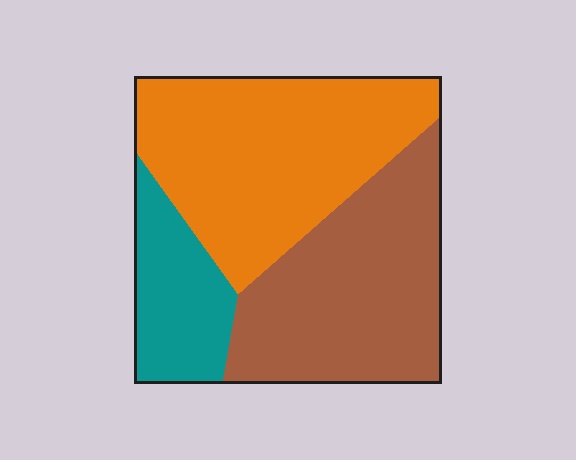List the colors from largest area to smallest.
From largest to smallest: orange, brown, teal.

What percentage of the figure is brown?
Brown covers roughly 40% of the figure.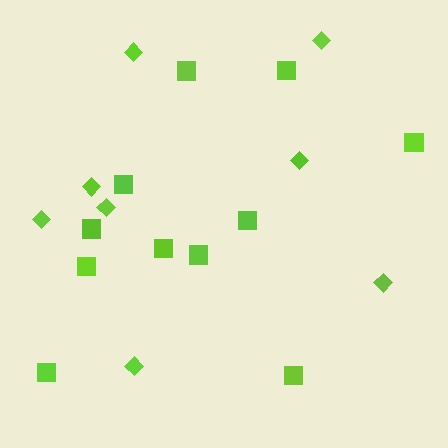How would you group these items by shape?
There are 2 groups: one group of diamonds (8) and one group of squares (11).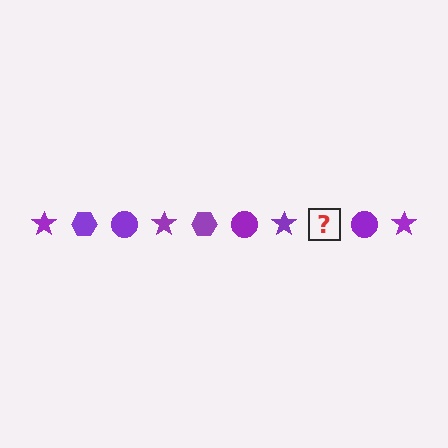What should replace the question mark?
The question mark should be replaced with a purple hexagon.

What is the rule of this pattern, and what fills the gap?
The rule is that the pattern cycles through star, hexagon, circle shapes in purple. The gap should be filled with a purple hexagon.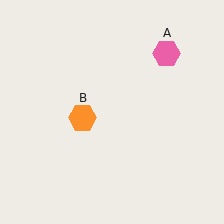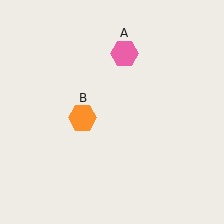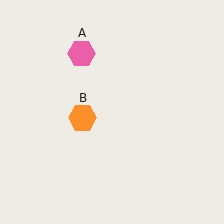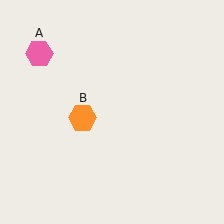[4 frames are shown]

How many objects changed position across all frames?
1 object changed position: pink hexagon (object A).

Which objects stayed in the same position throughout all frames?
Orange hexagon (object B) remained stationary.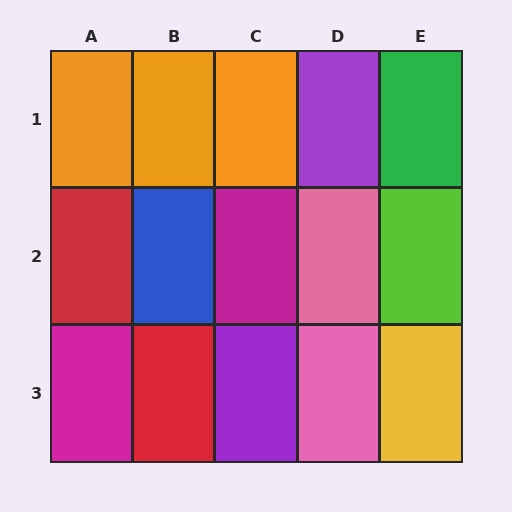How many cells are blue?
1 cell is blue.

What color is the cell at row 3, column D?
Pink.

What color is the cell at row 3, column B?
Red.